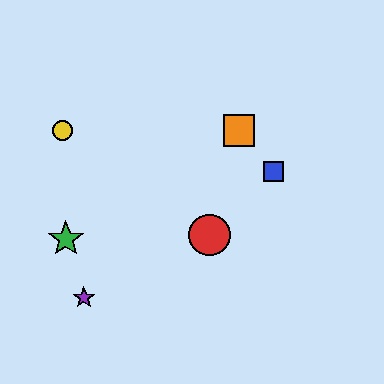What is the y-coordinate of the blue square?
The blue square is at y≈172.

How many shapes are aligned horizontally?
2 shapes (the yellow circle, the orange square) are aligned horizontally.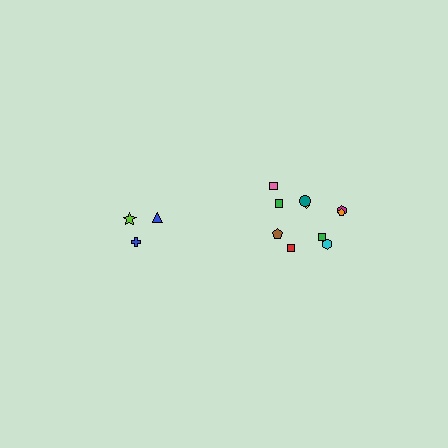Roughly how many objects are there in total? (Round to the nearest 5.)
Roughly 15 objects in total.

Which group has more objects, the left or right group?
The right group.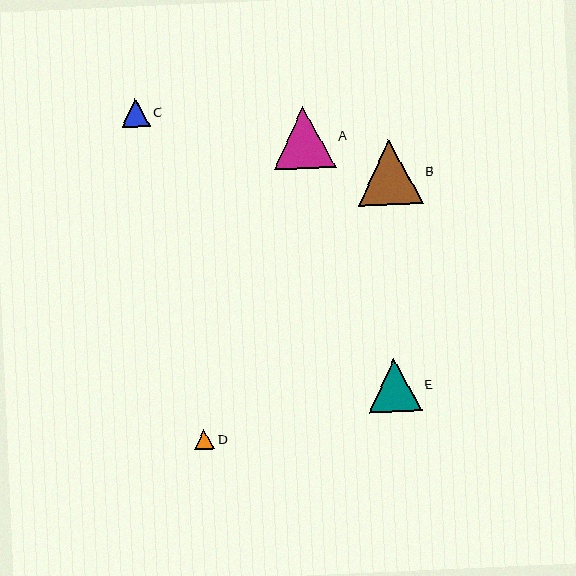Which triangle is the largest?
Triangle B is the largest with a size of approximately 65 pixels.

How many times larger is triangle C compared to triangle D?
Triangle C is approximately 1.4 times the size of triangle D.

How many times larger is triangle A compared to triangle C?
Triangle A is approximately 2.2 times the size of triangle C.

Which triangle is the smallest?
Triangle D is the smallest with a size of approximately 20 pixels.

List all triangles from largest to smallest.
From largest to smallest: B, A, E, C, D.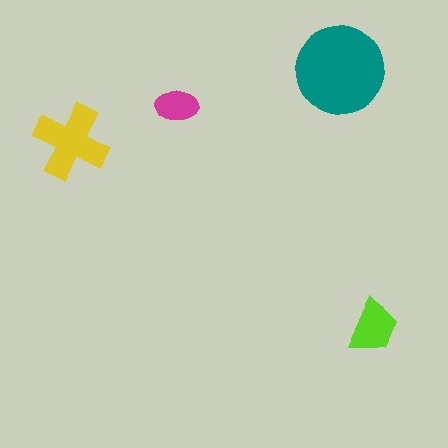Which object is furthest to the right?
The lime trapezoid is rightmost.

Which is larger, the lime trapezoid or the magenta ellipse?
The lime trapezoid.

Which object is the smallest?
The magenta ellipse.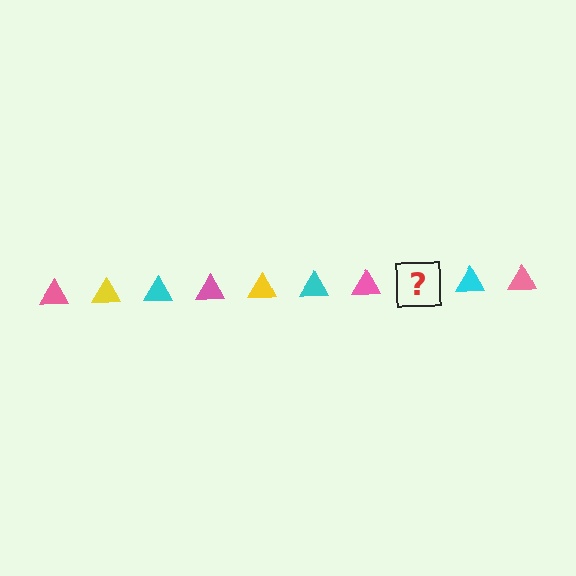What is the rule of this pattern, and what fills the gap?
The rule is that the pattern cycles through pink, yellow, cyan triangles. The gap should be filled with a yellow triangle.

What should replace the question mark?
The question mark should be replaced with a yellow triangle.